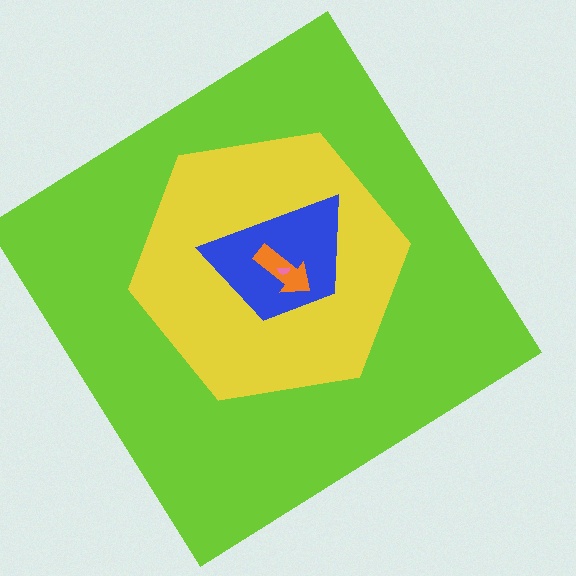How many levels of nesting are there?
5.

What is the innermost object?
The pink semicircle.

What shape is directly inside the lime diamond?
The yellow hexagon.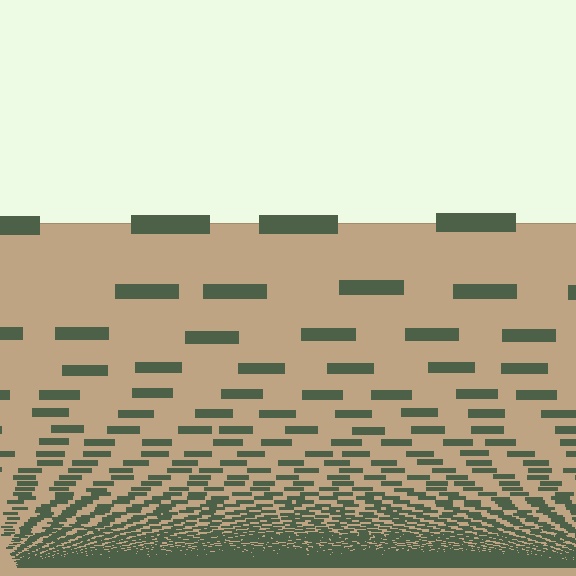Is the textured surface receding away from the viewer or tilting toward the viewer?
The surface appears to tilt toward the viewer. Texture elements get larger and sparser toward the top.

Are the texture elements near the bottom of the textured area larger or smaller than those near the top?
Smaller. The gradient is inverted — elements near the bottom are smaller and denser.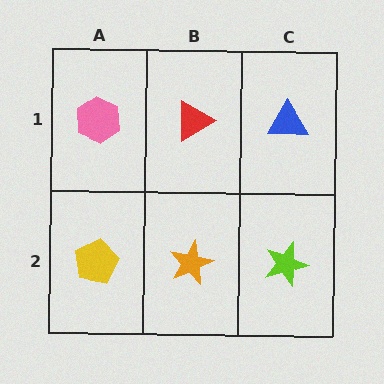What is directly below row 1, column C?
A lime star.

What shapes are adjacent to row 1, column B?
An orange star (row 2, column B), a pink hexagon (row 1, column A), a blue triangle (row 1, column C).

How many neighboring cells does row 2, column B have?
3.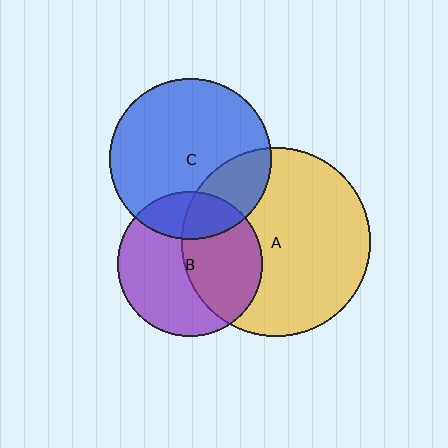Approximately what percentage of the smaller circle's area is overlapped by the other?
Approximately 45%.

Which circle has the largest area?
Circle A (yellow).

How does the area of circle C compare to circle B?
Approximately 1.2 times.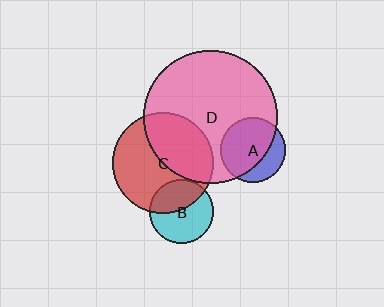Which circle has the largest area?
Circle D (pink).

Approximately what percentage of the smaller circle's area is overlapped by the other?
Approximately 40%.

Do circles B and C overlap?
Yes.